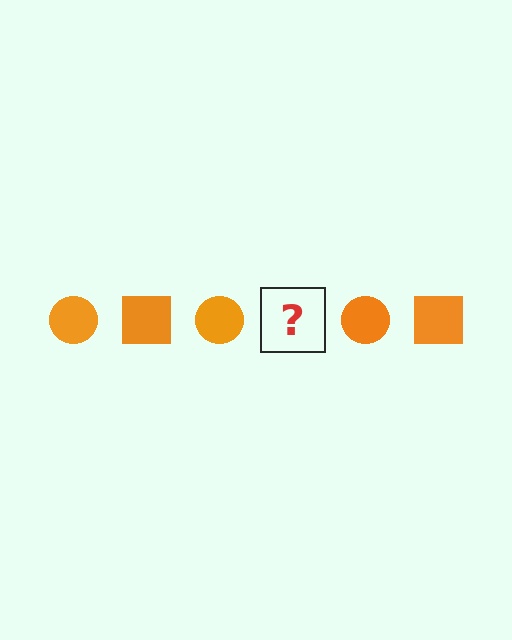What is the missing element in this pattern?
The missing element is an orange square.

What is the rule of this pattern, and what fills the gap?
The rule is that the pattern cycles through circle, square shapes in orange. The gap should be filled with an orange square.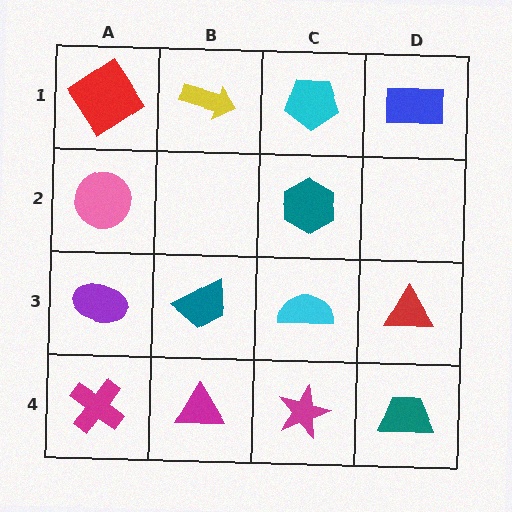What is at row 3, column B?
A teal trapezoid.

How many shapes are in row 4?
4 shapes.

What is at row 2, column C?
A teal hexagon.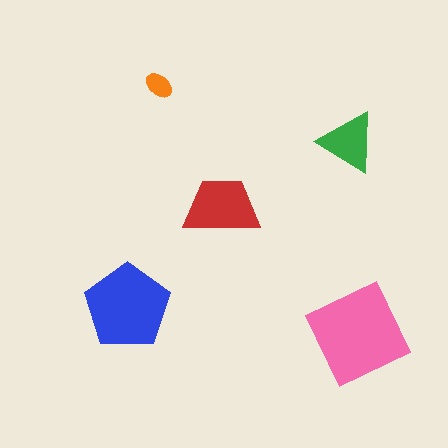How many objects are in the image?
There are 5 objects in the image.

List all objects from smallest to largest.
The orange ellipse, the green triangle, the red trapezoid, the blue pentagon, the pink diamond.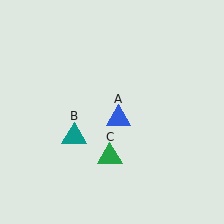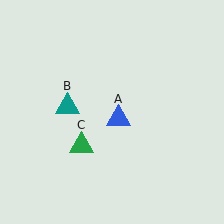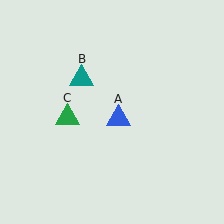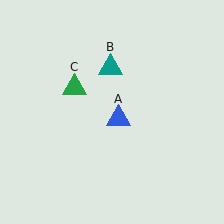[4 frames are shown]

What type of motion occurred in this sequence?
The teal triangle (object B), green triangle (object C) rotated clockwise around the center of the scene.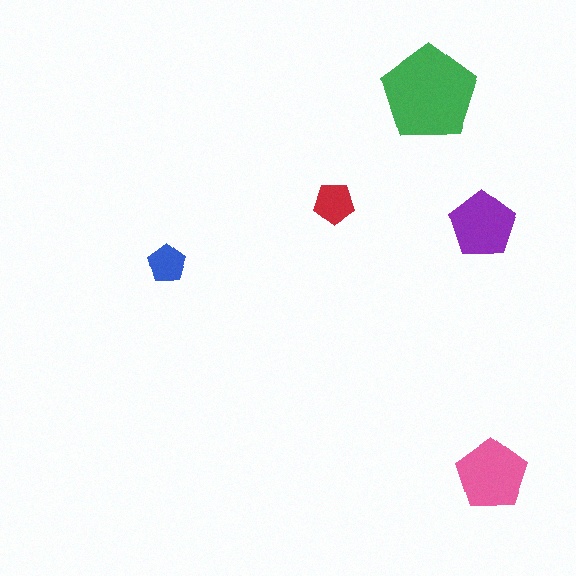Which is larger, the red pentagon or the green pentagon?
The green one.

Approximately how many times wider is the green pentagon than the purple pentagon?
About 1.5 times wider.